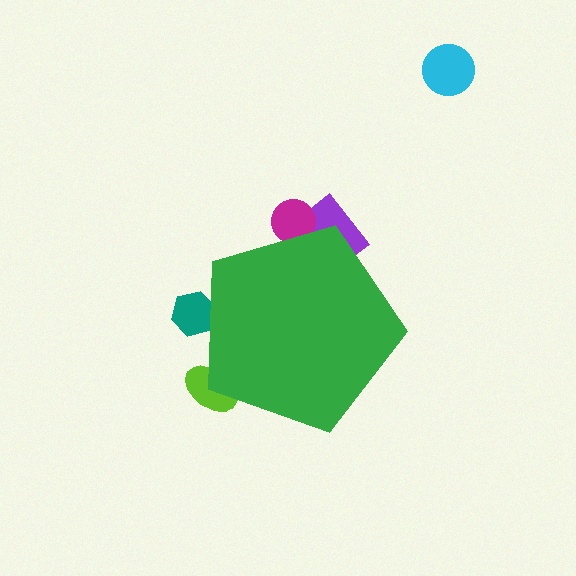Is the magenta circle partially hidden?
Yes, the magenta circle is partially hidden behind the green pentagon.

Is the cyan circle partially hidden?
No, the cyan circle is fully visible.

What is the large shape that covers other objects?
A green pentagon.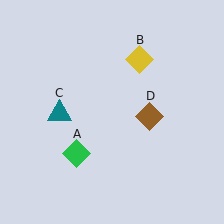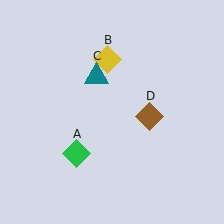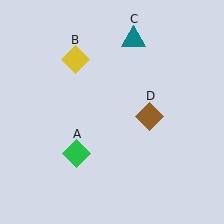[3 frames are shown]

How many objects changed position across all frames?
2 objects changed position: yellow diamond (object B), teal triangle (object C).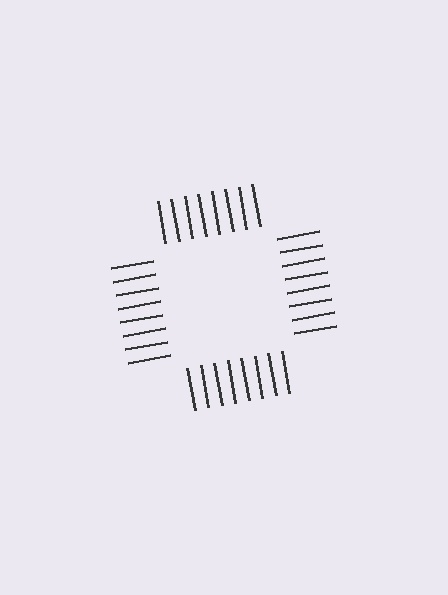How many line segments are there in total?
32 — 8 along each of the 4 edges.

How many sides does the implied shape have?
4 sides — the line-ends trace a square.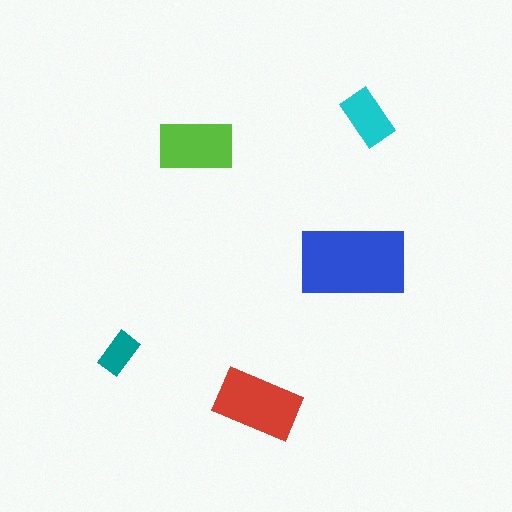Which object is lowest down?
The red rectangle is bottommost.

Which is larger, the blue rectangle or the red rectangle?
The blue one.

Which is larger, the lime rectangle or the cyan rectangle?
The lime one.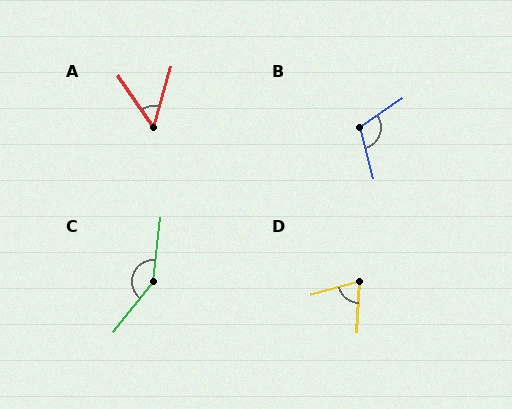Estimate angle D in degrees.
Approximately 73 degrees.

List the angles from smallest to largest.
A (50°), D (73°), B (111°), C (148°).